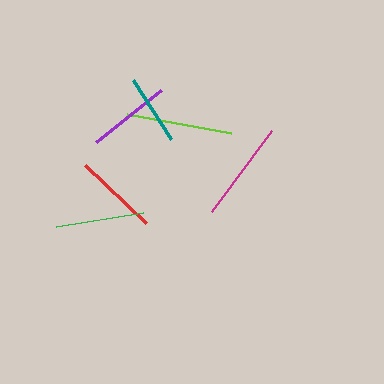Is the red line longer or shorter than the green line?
The green line is longer than the red line.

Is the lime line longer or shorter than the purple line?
The lime line is longer than the purple line.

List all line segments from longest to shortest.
From longest to shortest: lime, magenta, green, red, purple, teal.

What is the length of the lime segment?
The lime segment is approximately 106 pixels long.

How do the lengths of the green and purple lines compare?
The green and purple lines are approximately the same length.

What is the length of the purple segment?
The purple segment is approximately 83 pixels long.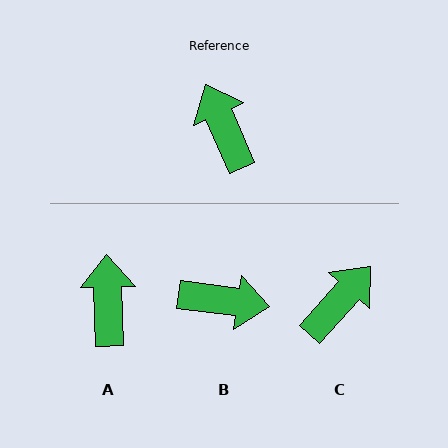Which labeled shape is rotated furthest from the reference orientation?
B, about 121 degrees away.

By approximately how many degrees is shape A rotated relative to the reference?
Approximately 22 degrees clockwise.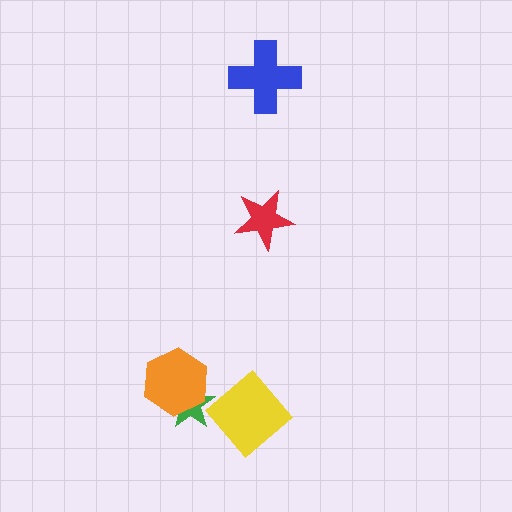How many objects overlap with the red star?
0 objects overlap with the red star.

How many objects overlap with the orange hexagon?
1 object overlaps with the orange hexagon.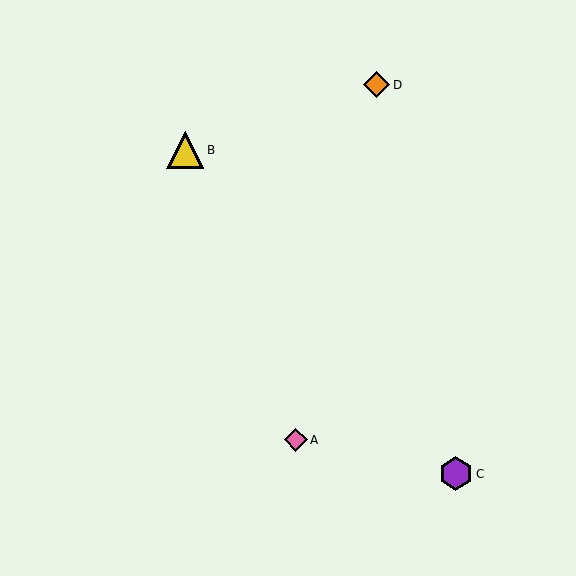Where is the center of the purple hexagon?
The center of the purple hexagon is at (456, 474).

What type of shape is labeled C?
Shape C is a purple hexagon.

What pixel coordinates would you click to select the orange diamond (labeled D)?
Click at (377, 85) to select the orange diamond D.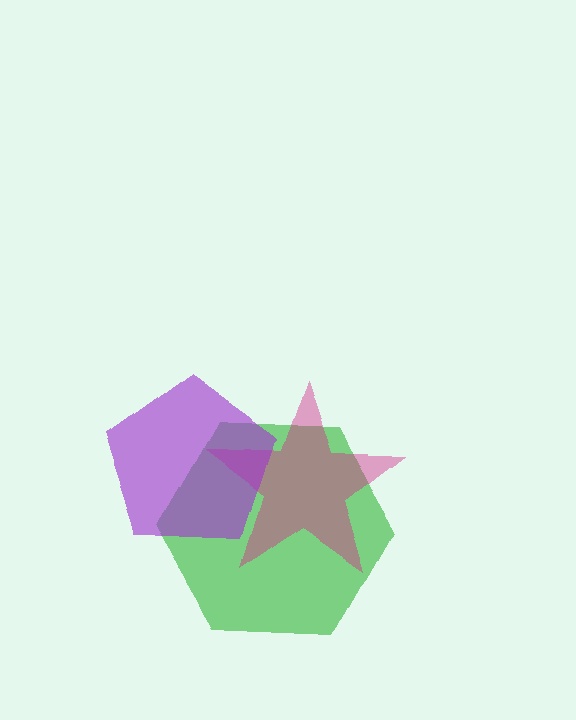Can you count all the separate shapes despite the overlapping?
Yes, there are 3 separate shapes.